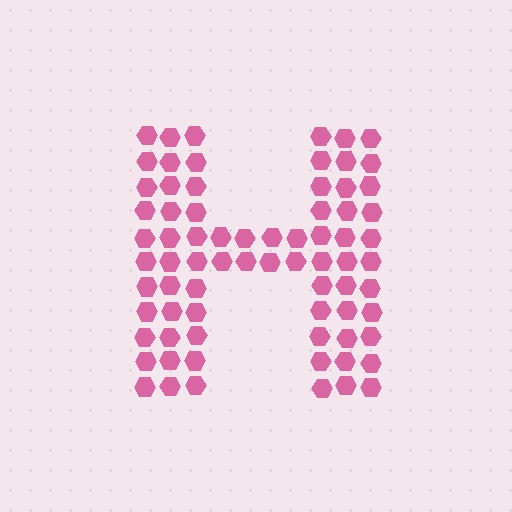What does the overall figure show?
The overall figure shows the letter H.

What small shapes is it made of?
It is made of small hexagons.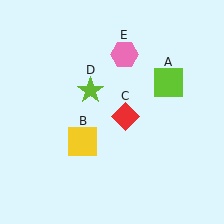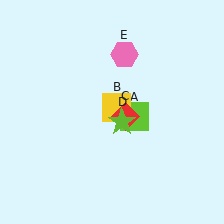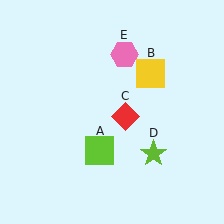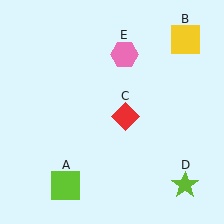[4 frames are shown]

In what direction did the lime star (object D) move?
The lime star (object D) moved down and to the right.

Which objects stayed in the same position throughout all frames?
Red diamond (object C) and pink hexagon (object E) remained stationary.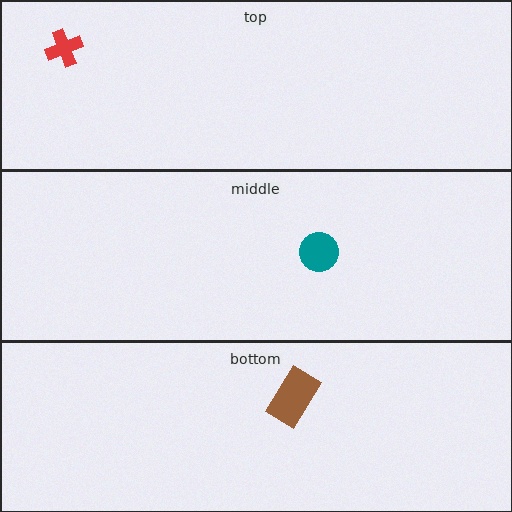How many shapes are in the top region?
1.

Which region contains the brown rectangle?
The bottom region.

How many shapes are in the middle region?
1.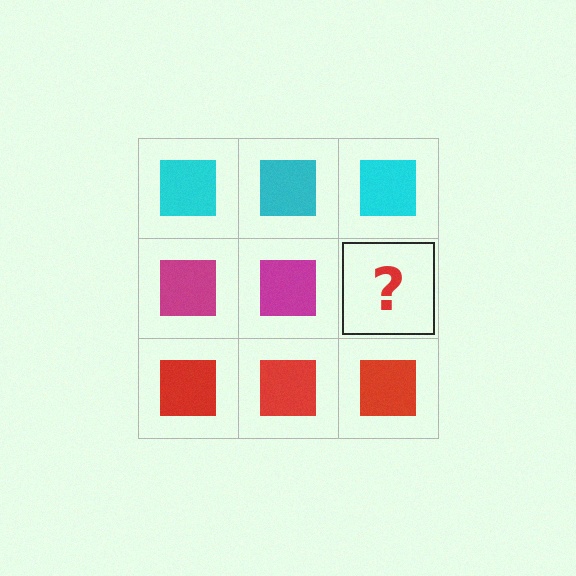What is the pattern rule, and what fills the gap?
The rule is that each row has a consistent color. The gap should be filled with a magenta square.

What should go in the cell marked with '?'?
The missing cell should contain a magenta square.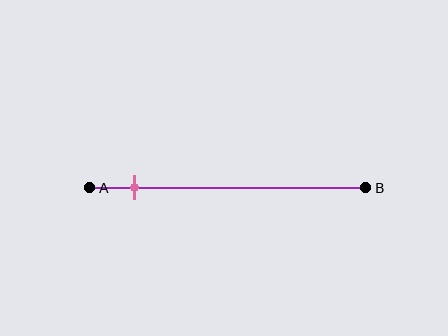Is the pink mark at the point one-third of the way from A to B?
No, the mark is at about 15% from A, not at the 33% one-third point.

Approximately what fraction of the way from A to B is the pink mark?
The pink mark is approximately 15% of the way from A to B.